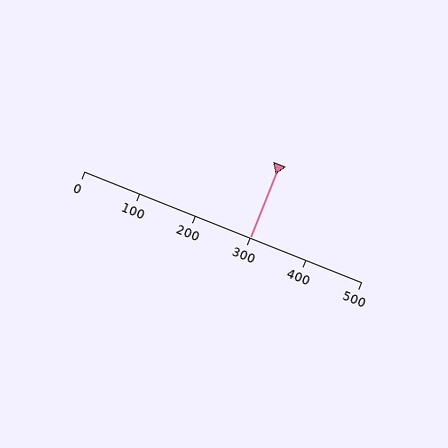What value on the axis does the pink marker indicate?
The marker indicates approximately 300.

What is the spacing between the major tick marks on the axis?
The major ticks are spaced 100 apart.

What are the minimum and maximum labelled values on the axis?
The axis runs from 0 to 500.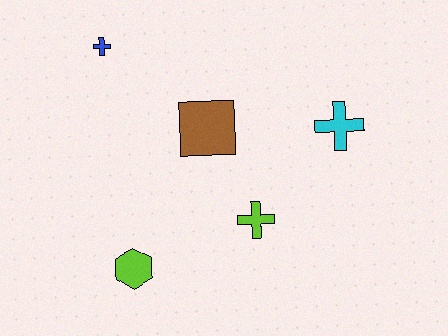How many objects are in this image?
There are 5 objects.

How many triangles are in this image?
There are no triangles.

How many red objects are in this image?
There are no red objects.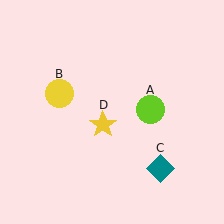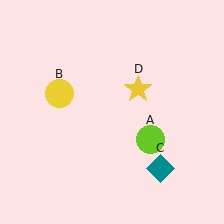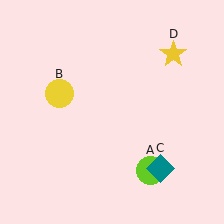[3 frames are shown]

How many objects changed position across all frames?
2 objects changed position: lime circle (object A), yellow star (object D).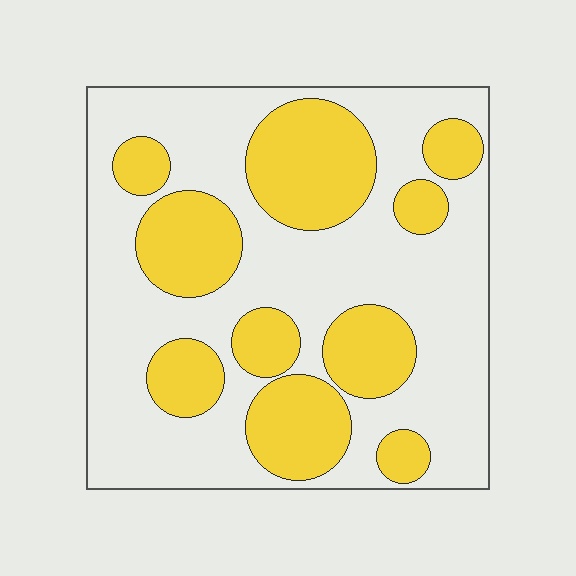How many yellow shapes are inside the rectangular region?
10.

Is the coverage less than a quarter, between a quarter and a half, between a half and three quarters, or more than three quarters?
Between a quarter and a half.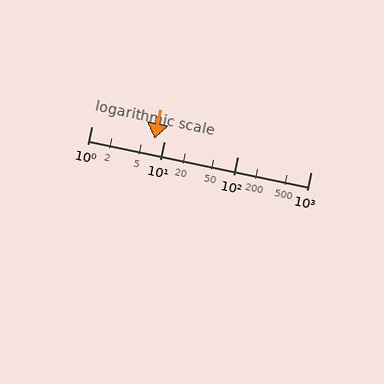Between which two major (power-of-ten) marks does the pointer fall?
The pointer is between 1 and 10.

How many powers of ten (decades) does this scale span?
The scale spans 3 decades, from 1 to 1000.